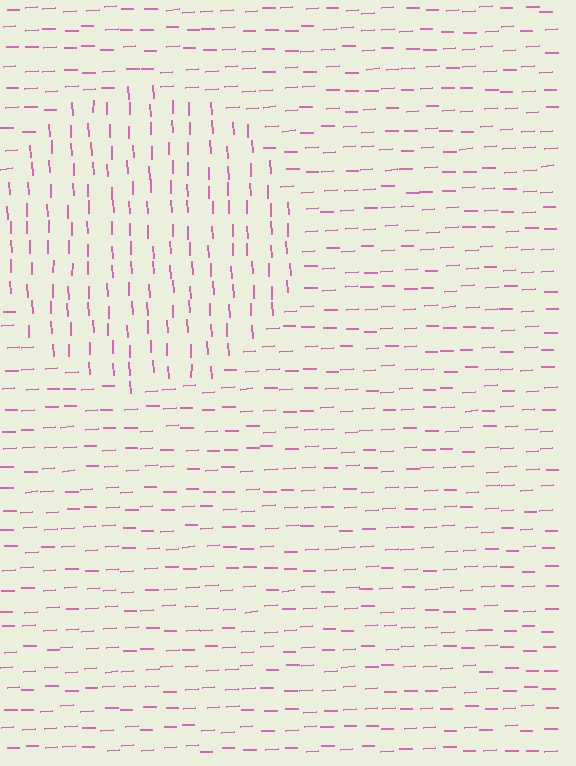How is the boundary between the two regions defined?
The boundary is defined purely by a change in line orientation (approximately 89 degrees difference). All lines are the same color and thickness.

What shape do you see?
I see a circle.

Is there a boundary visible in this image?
Yes, there is a texture boundary formed by a change in line orientation.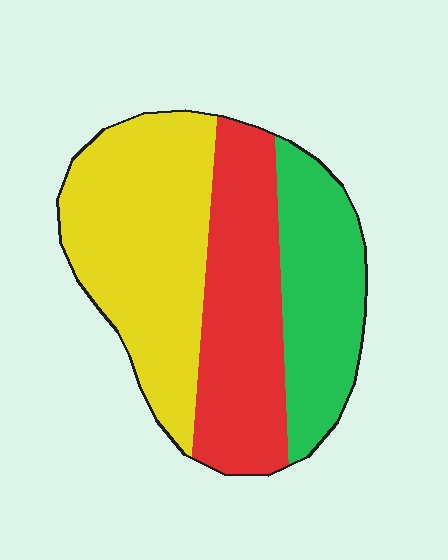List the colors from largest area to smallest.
From largest to smallest: yellow, red, green.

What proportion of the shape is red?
Red covers around 35% of the shape.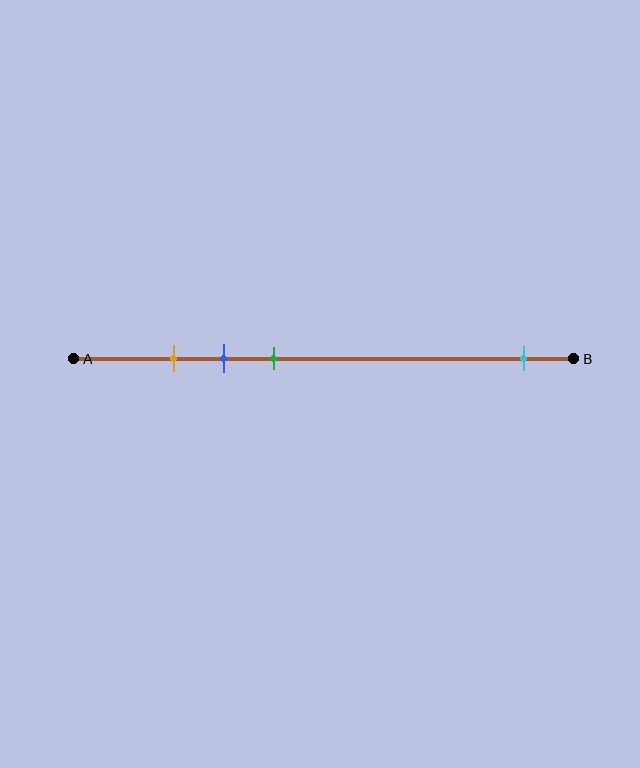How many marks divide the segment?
There are 4 marks dividing the segment.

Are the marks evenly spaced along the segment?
No, the marks are not evenly spaced.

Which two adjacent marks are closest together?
The orange and blue marks are the closest adjacent pair.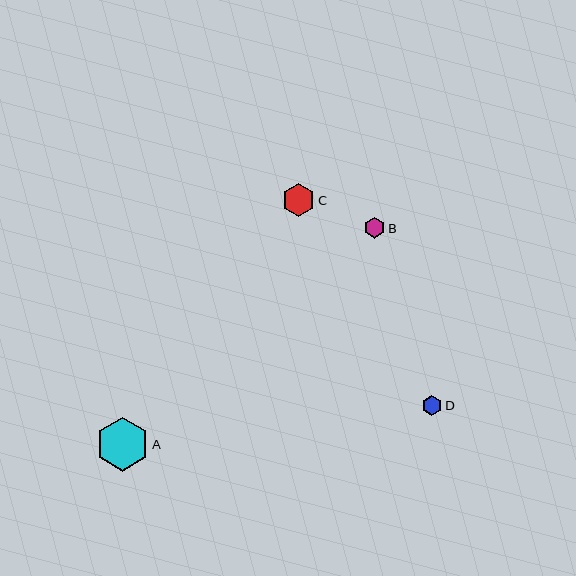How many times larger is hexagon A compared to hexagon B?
Hexagon A is approximately 2.5 times the size of hexagon B.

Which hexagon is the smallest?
Hexagon D is the smallest with a size of approximately 20 pixels.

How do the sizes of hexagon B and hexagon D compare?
Hexagon B and hexagon D are approximately the same size.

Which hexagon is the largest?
Hexagon A is the largest with a size of approximately 54 pixels.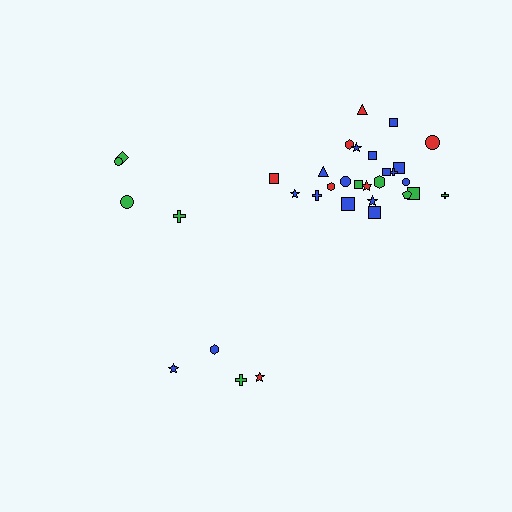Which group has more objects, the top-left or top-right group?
The top-right group.